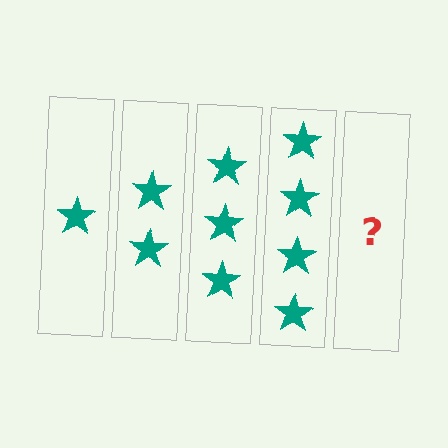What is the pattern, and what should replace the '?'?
The pattern is that each step adds one more star. The '?' should be 5 stars.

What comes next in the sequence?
The next element should be 5 stars.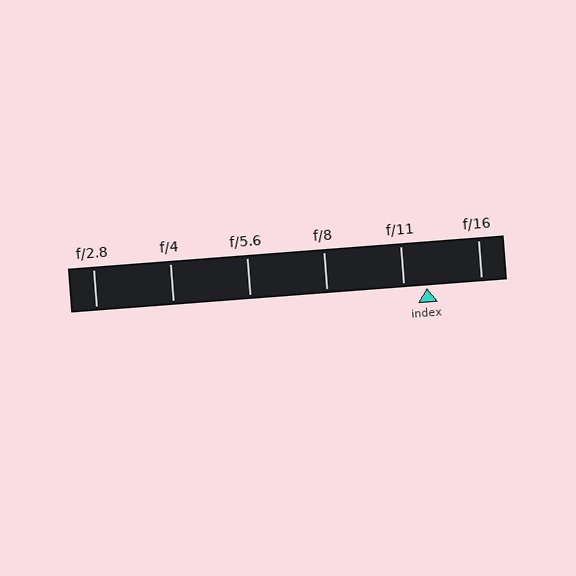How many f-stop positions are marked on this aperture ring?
There are 6 f-stop positions marked.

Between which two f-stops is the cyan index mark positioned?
The index mark is between f/11 and f/16.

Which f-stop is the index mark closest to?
The index mark is closest to f/11.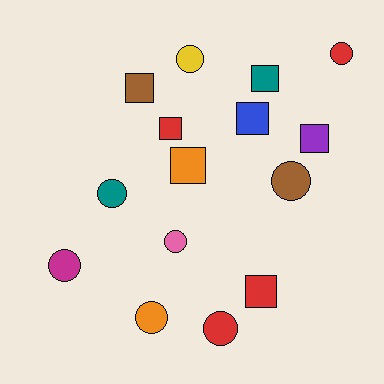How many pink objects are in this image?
There is 1 pink object.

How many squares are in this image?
There are 7 squares.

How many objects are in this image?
There are 15 objects.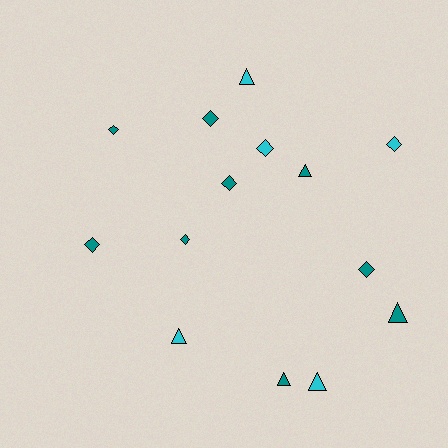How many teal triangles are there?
There are 3 teal triangles.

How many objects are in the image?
There are 14 objects.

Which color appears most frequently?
Teal, with 9 objects.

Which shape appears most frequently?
Diamond, with 8 objects.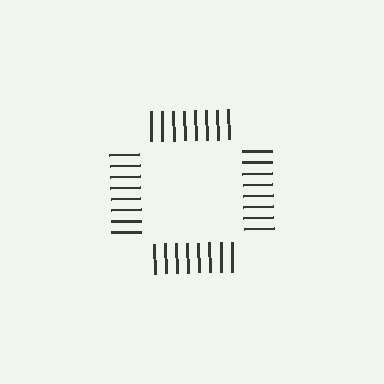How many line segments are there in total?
32 — 8 along each of the 4 edges.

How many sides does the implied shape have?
4 sides — the line-ends trace a square.